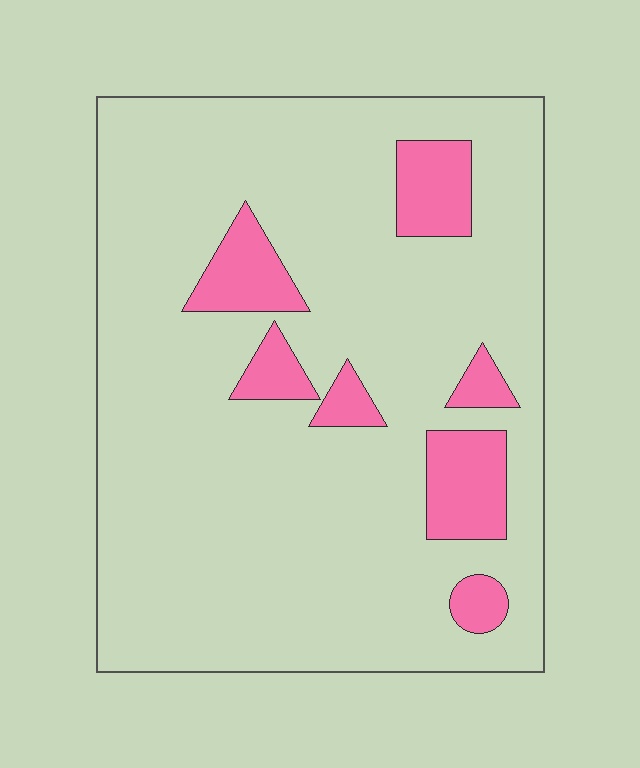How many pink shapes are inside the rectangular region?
7.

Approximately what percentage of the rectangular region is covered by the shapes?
Approximately 15%.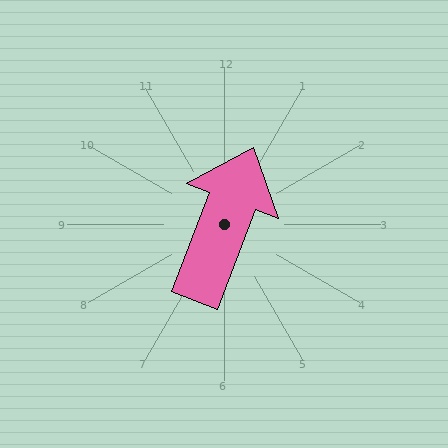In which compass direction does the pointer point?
North.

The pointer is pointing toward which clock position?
Roughly 1 o'clock.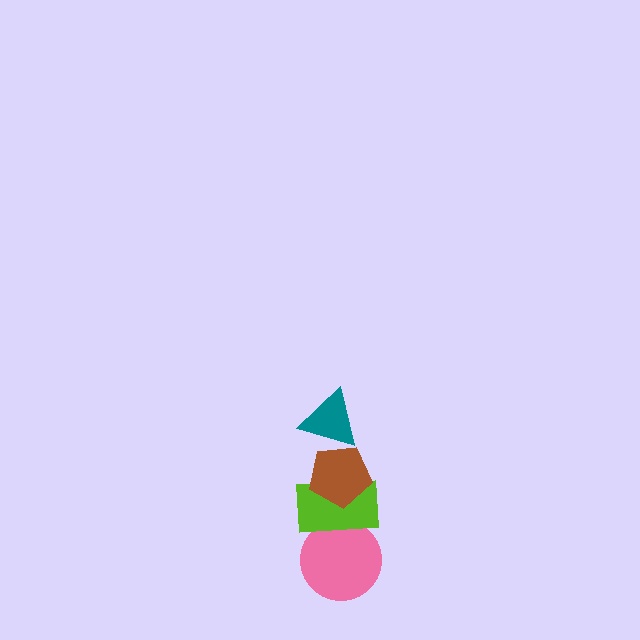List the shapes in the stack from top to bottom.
From top to bottom: the teal triangle, the brown pentagon, the lime rectangle, the pink circle.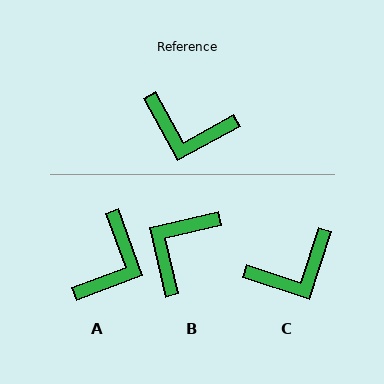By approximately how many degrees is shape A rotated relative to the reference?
Approximately 82 degrees counter-clockwise.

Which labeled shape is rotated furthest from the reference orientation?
B, about 106 degrees away.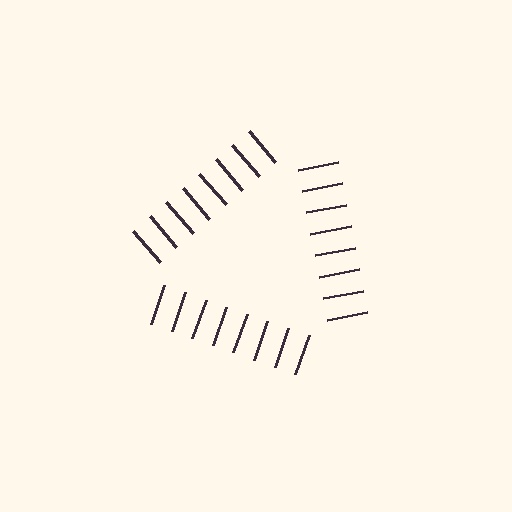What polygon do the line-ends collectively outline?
An illusory triangle — the line segments terminate on its edges but no continuous stroke is drawn.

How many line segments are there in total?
24 — 8 along each of the 3 edges.